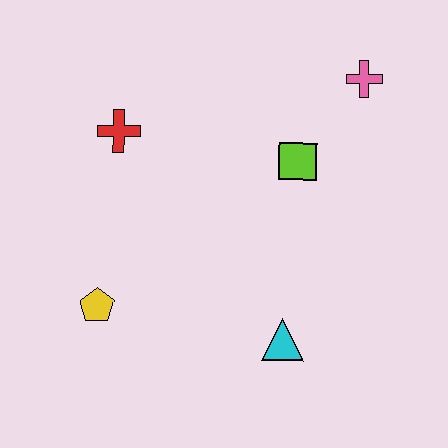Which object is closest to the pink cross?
The lime square is closest to the pink cross.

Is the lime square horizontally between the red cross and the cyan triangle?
No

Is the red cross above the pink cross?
No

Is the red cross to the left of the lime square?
Yes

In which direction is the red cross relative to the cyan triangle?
The red cross is above the cyan triangle.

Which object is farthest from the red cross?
The cyan triangle is farthest from the red cross.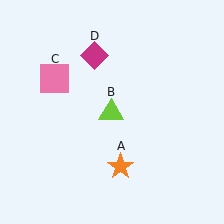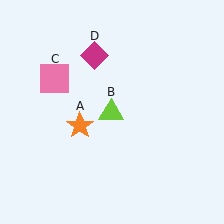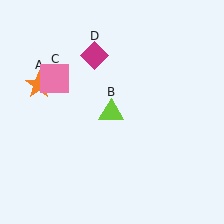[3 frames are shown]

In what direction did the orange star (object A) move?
The orange star (object A) moved up and to the left.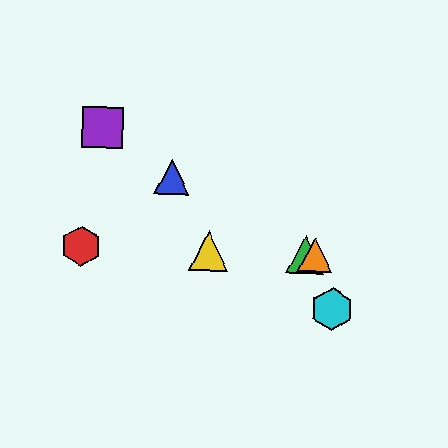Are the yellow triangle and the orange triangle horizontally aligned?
Yes, both are at y≈251.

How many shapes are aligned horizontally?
4 shapes (the red hexagon, the green triangle, the yellow triangle, the orange triangle) are aligned horizontally.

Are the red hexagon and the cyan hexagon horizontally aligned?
No, the red hexagon is at y≈246 and the cyan hexagon is at y≈309.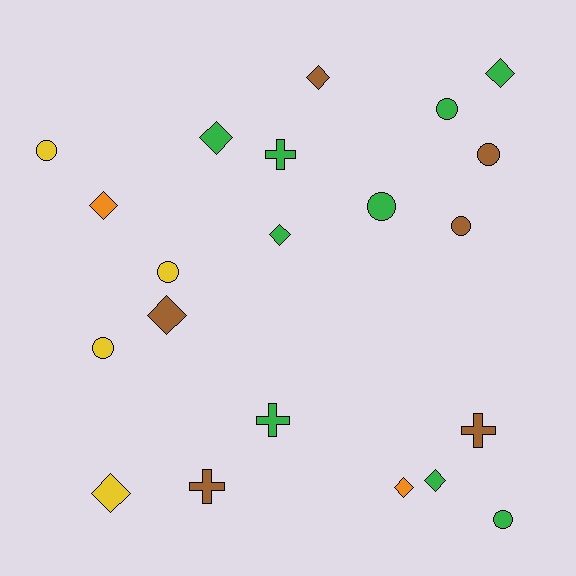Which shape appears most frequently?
Diamond, with 9 objects.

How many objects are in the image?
There are 21 objects.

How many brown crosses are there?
There are 2 brown crosses.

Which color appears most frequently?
Green, with 9 objects.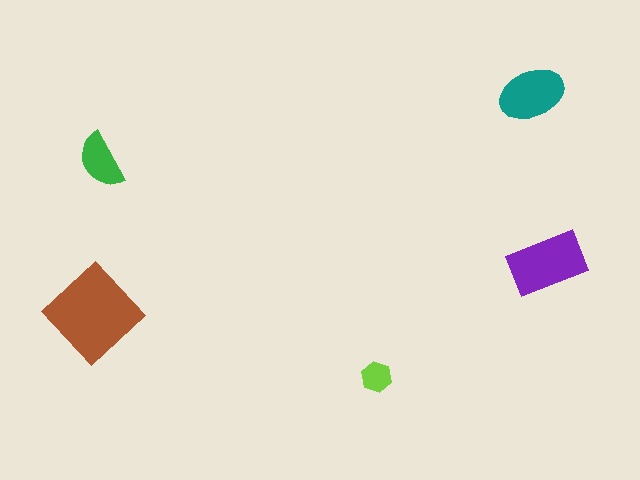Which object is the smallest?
The lime hexagon.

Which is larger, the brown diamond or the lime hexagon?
The brown diamond.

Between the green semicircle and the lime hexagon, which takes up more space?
The green semicircle.